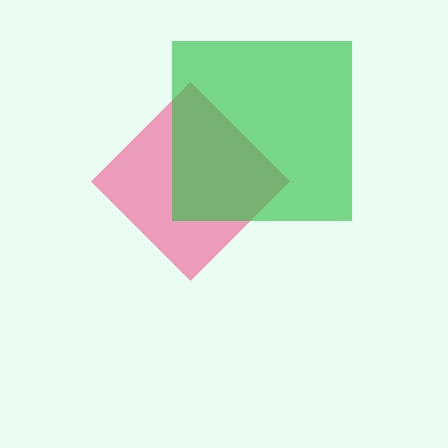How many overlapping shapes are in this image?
There are 2 overlapping shapes in the image.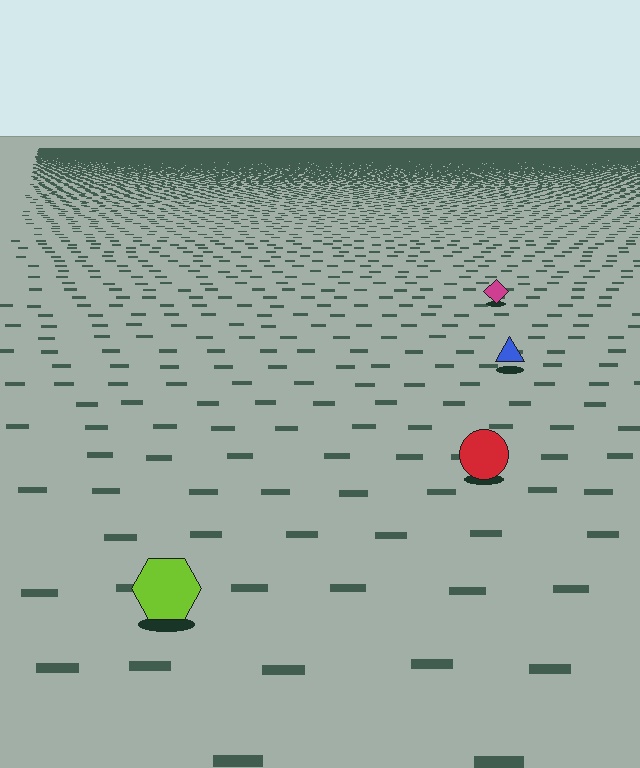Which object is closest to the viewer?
The lime hexagon is closest. The texture marks near it are larger and more spread out.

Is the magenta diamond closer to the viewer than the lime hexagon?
No. The lime hexagon is closer — you can tell from the texture gradient: the ground texture is coarser near it.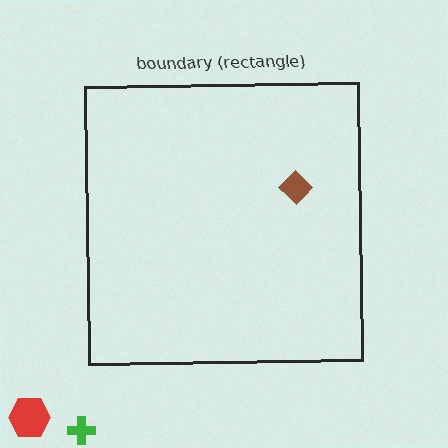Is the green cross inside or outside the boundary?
Outside.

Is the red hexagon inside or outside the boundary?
Outside.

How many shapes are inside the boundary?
1 inside, 2 outside.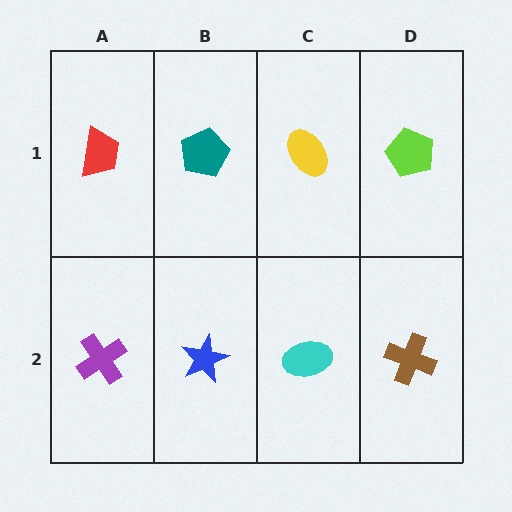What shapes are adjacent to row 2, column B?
A teal pentagon (row 1, column B), a purple cross (row 2, column A), a cyan ellipse (row 2, column C).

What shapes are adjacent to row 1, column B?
A blue star (row 2, column B), a red trapezoid (row 1, column A), a yellow ellipse (row 1, column C).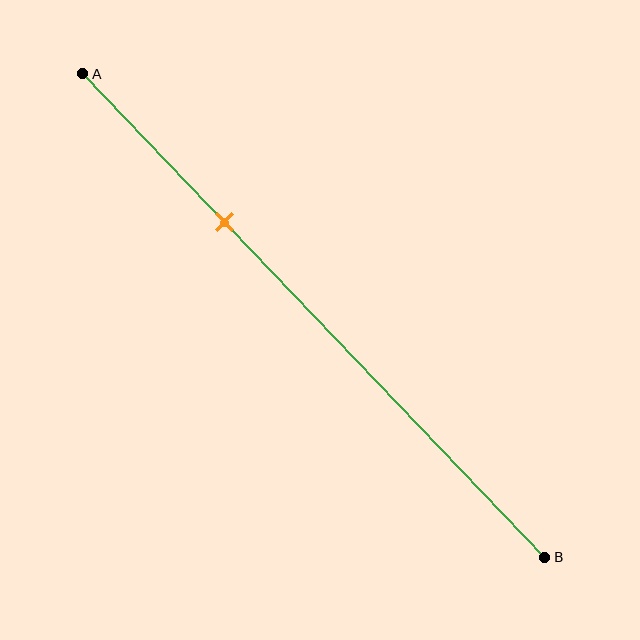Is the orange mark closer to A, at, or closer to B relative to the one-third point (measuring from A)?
The orange mark is approximately at the one-third point of segment AB.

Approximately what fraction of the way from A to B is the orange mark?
The orange mark is approximately 30% of the way from A to B.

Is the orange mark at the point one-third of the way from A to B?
Yes, the mark is approximately at the one-third point.